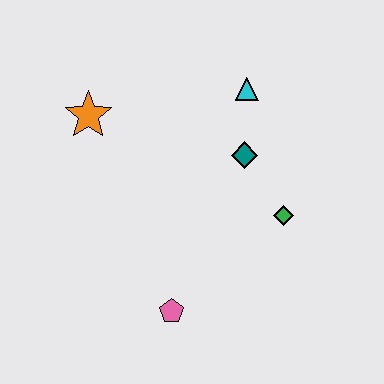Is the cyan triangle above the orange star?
Yes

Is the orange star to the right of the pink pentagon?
No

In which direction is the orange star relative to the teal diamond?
The orange star is to the left of the teal diamond.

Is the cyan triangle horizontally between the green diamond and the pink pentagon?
Yes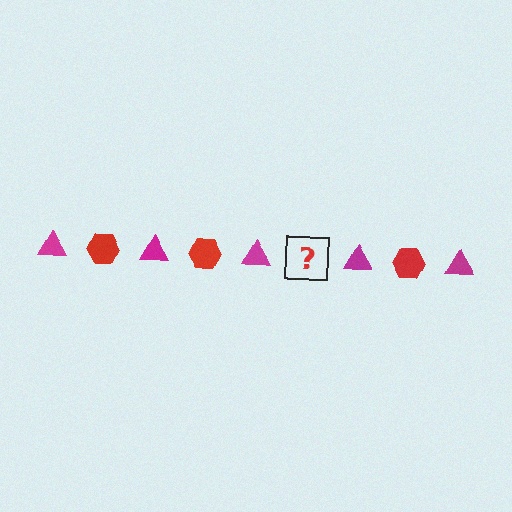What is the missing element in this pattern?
The missing element is a red hexagon.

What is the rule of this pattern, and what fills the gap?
The rule is that the pattern alternates between magenta triangle and red hexagon. The gap should be filled with a red hexagon.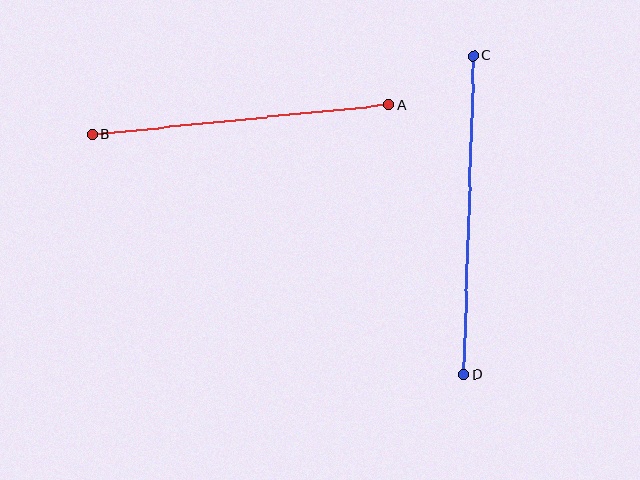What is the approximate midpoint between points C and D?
The midpoint is at approximately (469, 215) pixels.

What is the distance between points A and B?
The distance is approximately 298 pixels.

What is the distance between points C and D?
The distance is approximately 319 pixels.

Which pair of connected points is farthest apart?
Points C and D are farthest apart.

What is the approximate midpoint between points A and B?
The midpoint is at approximately (240, 120) pixels.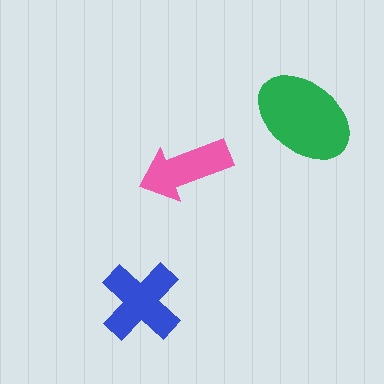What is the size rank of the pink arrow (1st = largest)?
3rd.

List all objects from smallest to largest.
The pink arrow, the blue cross, the green ellipse.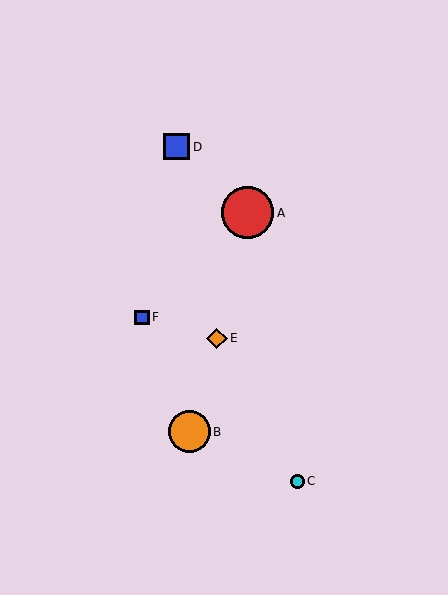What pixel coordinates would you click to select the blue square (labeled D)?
Click at (177, 147) to select the blue square D.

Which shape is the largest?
The red circle (labeled A) is the largest.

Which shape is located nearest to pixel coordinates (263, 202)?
The red circle (labeled A) at (248, 213) is nearest to that location.